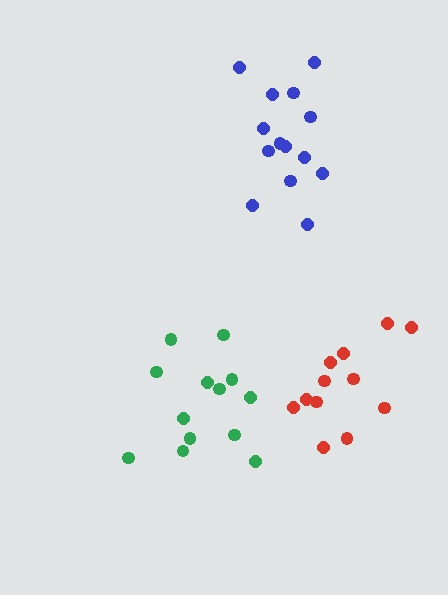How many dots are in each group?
Group 1: 12 dots, Group 2: 14 dots, Group 3: 13 dots (39 total).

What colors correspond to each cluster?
The clusters are colored: red, blue, green.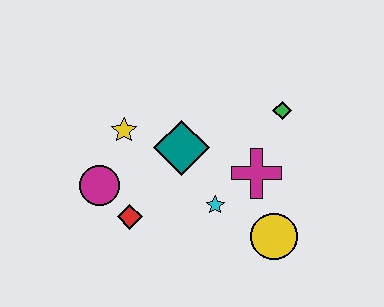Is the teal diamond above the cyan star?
Yes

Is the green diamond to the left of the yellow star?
No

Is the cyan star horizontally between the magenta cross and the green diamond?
No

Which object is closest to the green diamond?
The magenta cross is closest to the green diamond.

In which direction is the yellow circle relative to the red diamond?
The yellow circle is to the right of the red diamond.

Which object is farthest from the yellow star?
The yellow circle is farthest from the yellow star.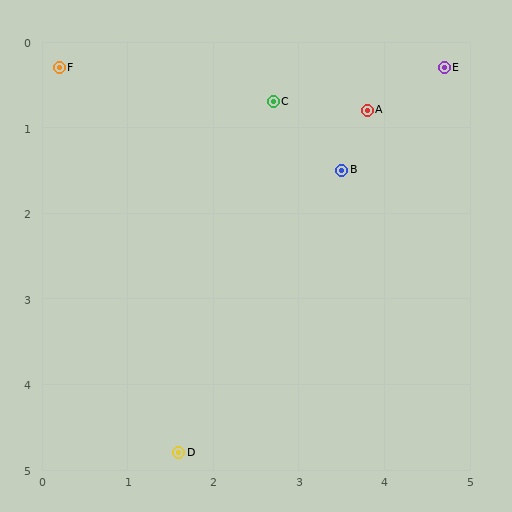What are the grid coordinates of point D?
Point D is at approximately (1.6, 4.8).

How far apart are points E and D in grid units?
Points E and D are about 5.5 grid units apart.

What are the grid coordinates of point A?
Point A is at approximately (3.8, 0.8).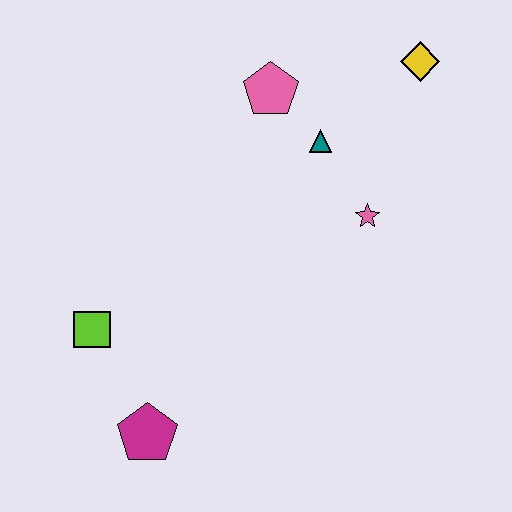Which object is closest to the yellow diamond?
The teal triangle is closest to the yellow diamond.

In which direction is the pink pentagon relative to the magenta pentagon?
The pink pentagon is above the magenta pentagon.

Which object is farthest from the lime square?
The yellow diamond is farthest from the lime square.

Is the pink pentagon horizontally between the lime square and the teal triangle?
Yes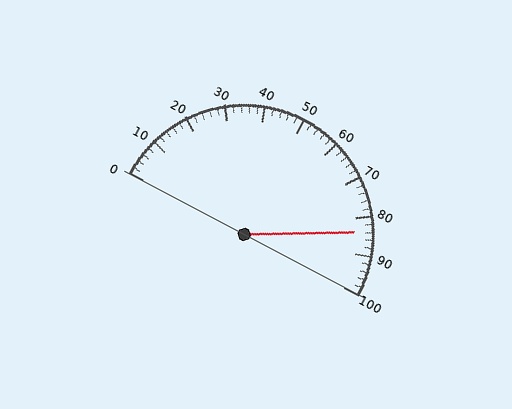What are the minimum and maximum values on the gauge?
The gauge ranges from 0 to 100.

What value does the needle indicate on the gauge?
The needle indicates approximately 84.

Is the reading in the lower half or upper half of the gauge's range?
The reading is in the upper half of the range (0 to 100).